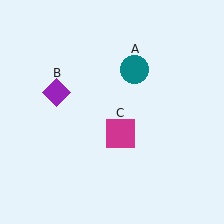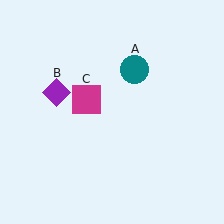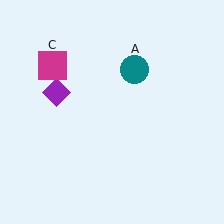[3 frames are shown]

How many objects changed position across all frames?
1 object changed position: magenta square (object C).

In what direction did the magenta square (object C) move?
The magenta square (object C) moved up and to the left.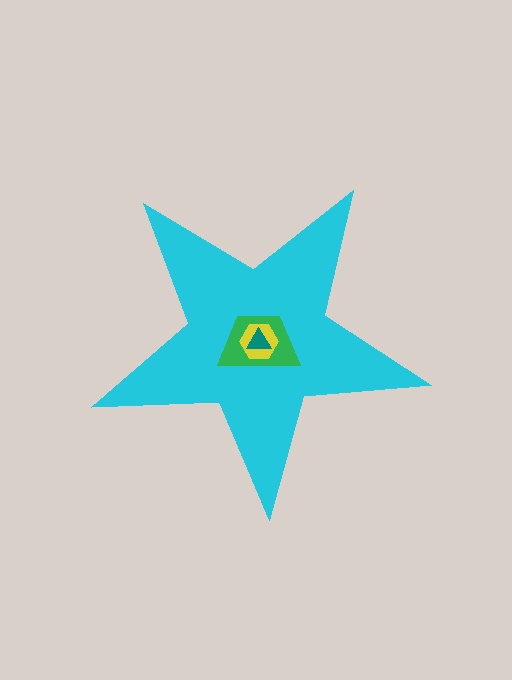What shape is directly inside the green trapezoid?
The yellow hexagon.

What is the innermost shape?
The teal triangle.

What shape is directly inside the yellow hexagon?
The teal triangle.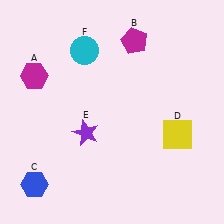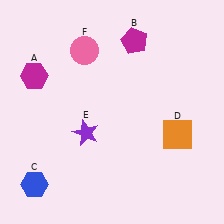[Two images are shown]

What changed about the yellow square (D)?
In Image 1, D is yellow. In Image 2, it changed to orange.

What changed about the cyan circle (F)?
In Image 1, F is cyan. In Image 2, it changed to pink.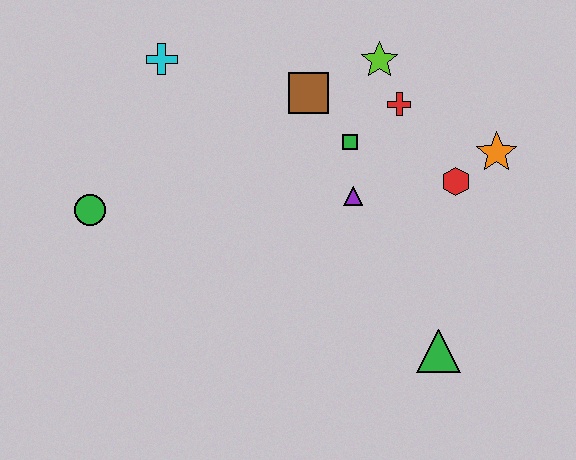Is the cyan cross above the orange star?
Yes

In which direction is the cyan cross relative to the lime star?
The cyan cross is to the left of the lime star.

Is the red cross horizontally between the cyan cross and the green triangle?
Yes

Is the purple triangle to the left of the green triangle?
Yes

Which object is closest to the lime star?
The red cross is closest to the lime star.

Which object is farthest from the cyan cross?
The green triangle is farthest from the cyan cross.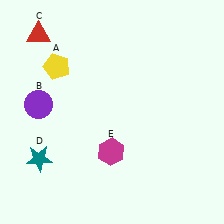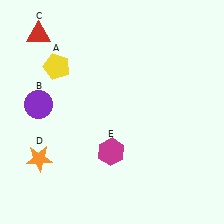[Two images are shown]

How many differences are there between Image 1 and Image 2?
There is 1 difference between the two images.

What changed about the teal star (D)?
In Image 1, D is teal. In Image 2, it changed to orange.